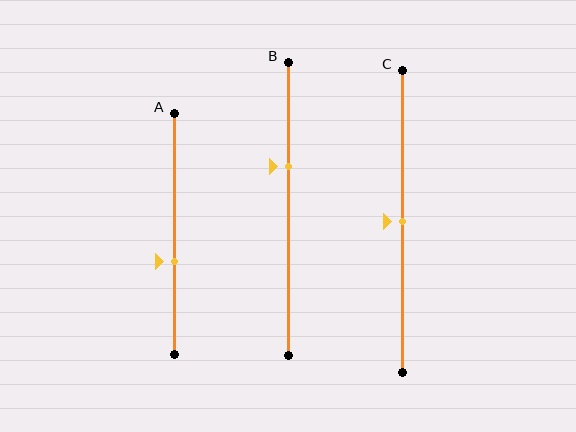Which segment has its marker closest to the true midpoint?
Segment C has its marker closest to the true midpoint.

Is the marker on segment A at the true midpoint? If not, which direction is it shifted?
No, the marker on segment A is shifted downward by about 12% of the segment length.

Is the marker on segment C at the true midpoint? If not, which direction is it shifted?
Yes, the marker on segment C is at the true midpoint.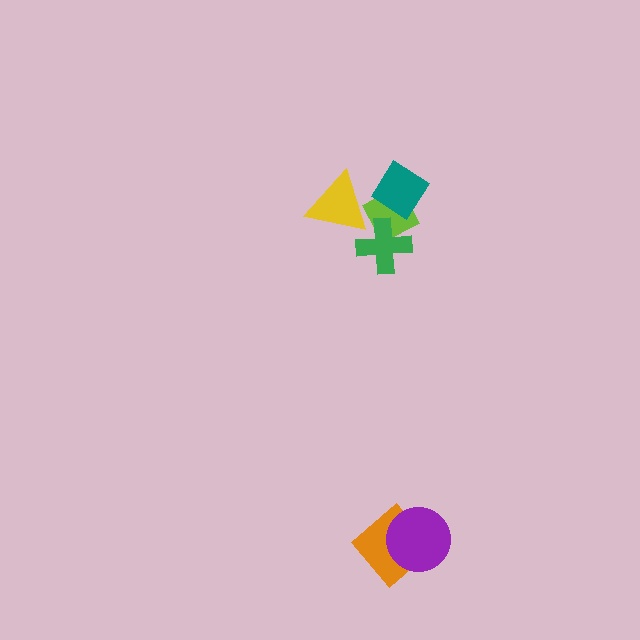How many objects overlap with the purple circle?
1 object overlaps with the purple circle.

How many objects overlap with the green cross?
1 object overlaps with the green cross.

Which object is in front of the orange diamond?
The purple circle is in front of the orange diamond.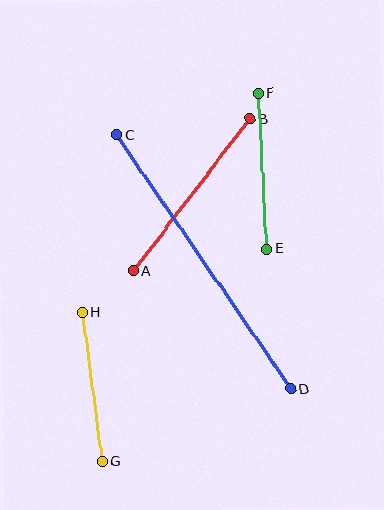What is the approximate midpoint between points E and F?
The midpoint is at approximately (262, 171) pixels.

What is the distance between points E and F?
The distance is approximately 156 pixels.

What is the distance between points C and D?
The distance is approximately 308 pixels.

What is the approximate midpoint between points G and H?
The midpoint is at approximately (92, 387) pixels.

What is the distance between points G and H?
The distance is approximately 150 pixels.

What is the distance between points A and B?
The distance is approximately 192 pixels.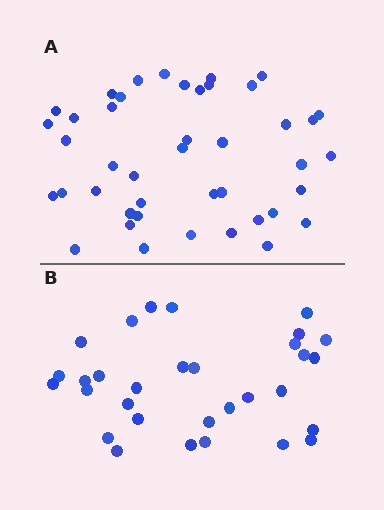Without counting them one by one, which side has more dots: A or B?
Region A (the top region) has more dots.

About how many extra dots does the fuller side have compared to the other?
Region A has roughly 12 or so more dots than region B.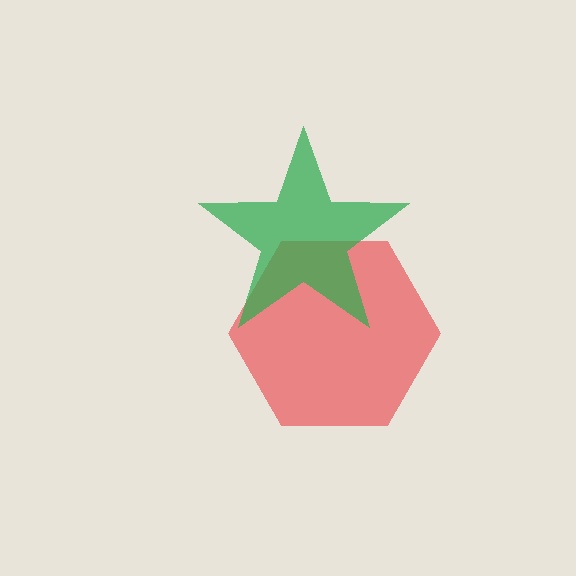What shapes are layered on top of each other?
The layered shapes are: a red hexagon, a green star.